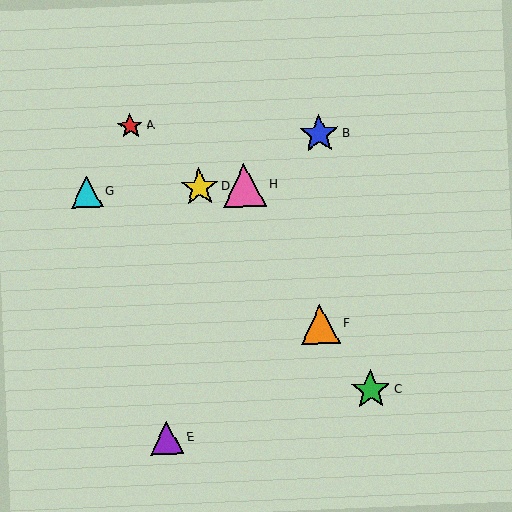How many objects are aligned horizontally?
3 objects (D, G, H) are aligned horizontally.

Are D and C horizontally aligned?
No, D is at y≈187 and C is at y≈390.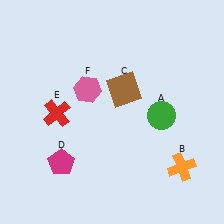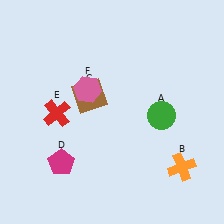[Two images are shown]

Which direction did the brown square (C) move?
The brown square (C) moved left.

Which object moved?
The brown square (C) moved left.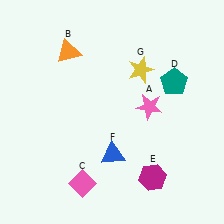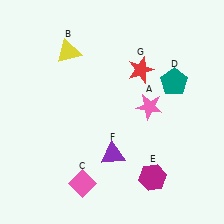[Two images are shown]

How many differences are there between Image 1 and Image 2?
There are 3 differences between the two images.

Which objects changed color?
B changed from orange to yellow. F changed from blue to purple. G changed from yellow to red.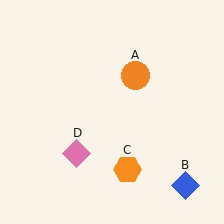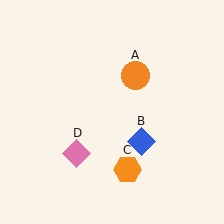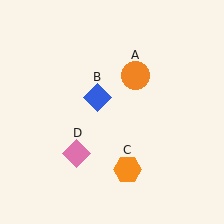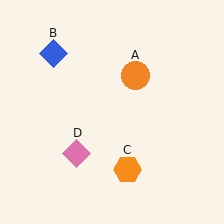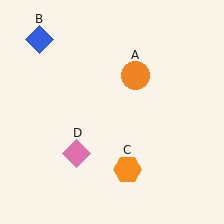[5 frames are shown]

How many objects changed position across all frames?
1 object changed position: blue diamond (object B).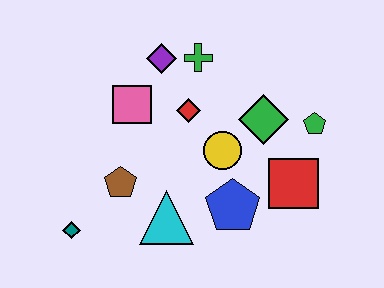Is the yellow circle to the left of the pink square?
No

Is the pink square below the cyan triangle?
No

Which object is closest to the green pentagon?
The green diamond is closest to the green pentagon.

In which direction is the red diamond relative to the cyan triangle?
The red diamond is above the cyan triangle.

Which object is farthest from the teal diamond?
The green pentagon is farthest from the teal diamond.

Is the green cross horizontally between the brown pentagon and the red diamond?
No